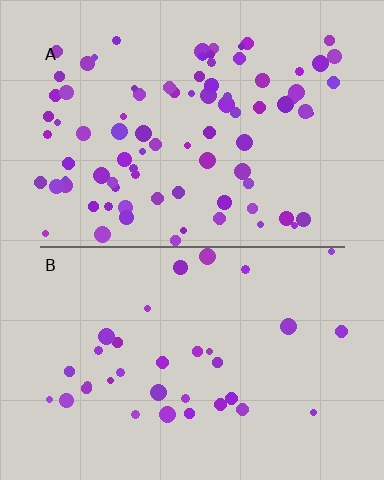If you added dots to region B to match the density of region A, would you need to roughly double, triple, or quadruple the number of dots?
Approximately triple.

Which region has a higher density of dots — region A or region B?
A (the top).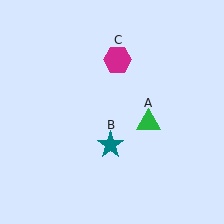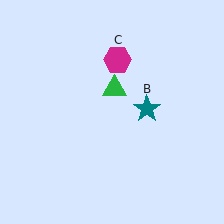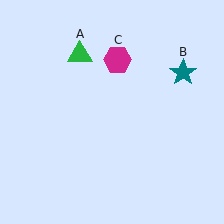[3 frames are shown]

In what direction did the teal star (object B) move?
The teal star (object B) moved up and to the right.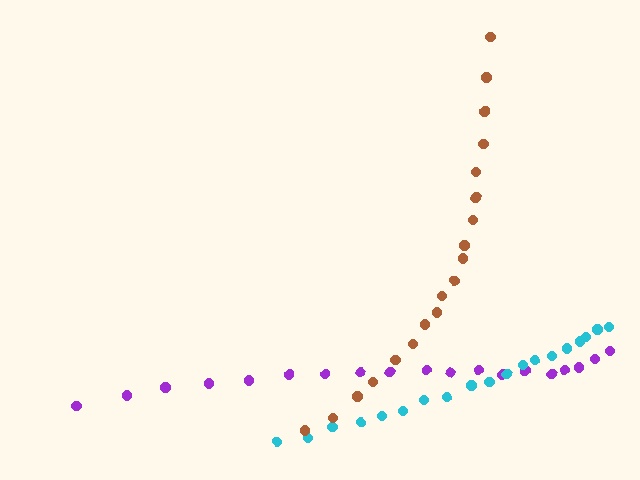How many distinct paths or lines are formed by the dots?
There are 3 distinct paths.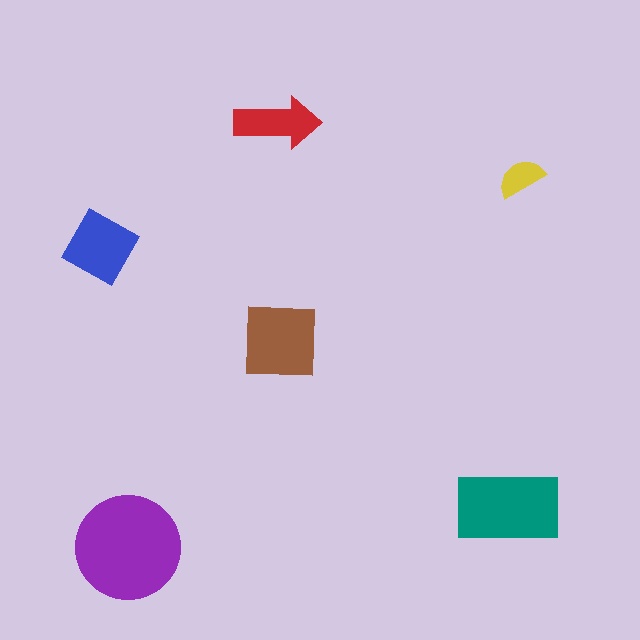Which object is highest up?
The red arrow is topmost.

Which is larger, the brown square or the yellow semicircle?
The brown square.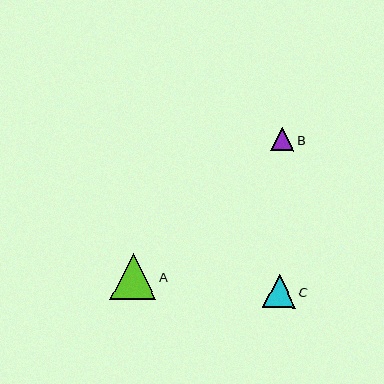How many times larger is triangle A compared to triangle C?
Triangle A is approximately 1.4 times the size of triangle C.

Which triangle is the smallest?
Triangle B is the smallest with a size of approximately 23 pixels.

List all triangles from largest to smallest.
From largest to smallest: A, C, B.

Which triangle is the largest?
Triangle A is the largest with a size of approximately 46 pixels.